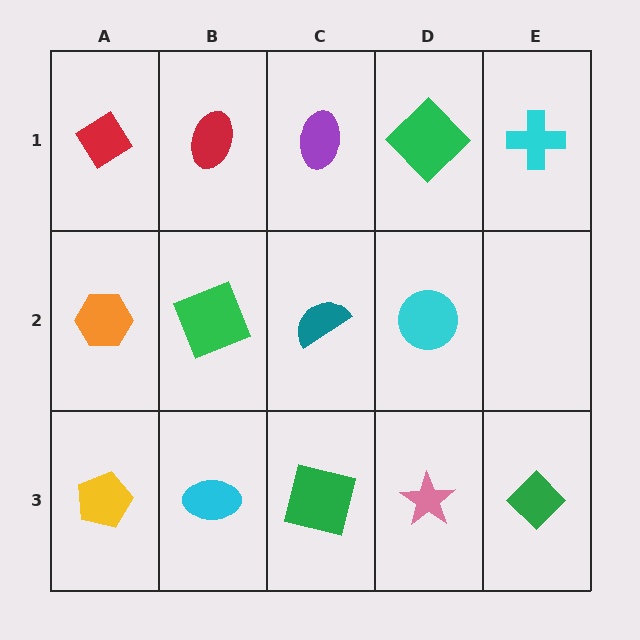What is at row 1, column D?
A green diamond.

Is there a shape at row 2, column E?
No, that cell is empty.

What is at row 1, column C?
A purple ellipse.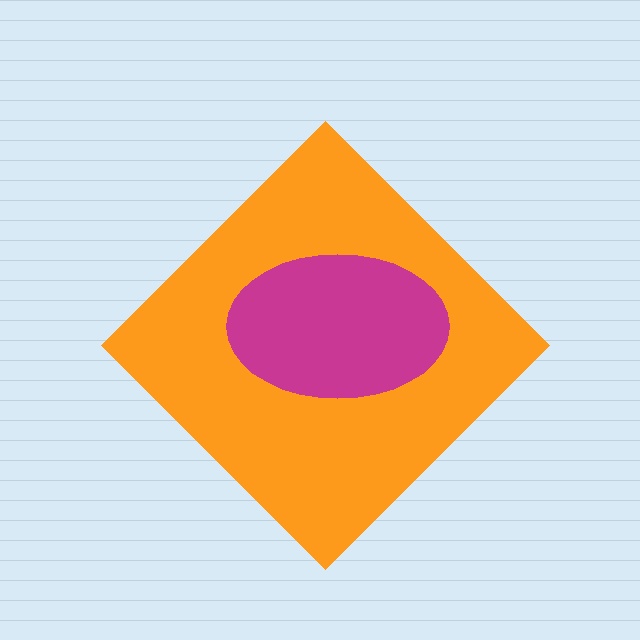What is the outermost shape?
The orange diamond.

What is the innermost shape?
The magenta ellipse.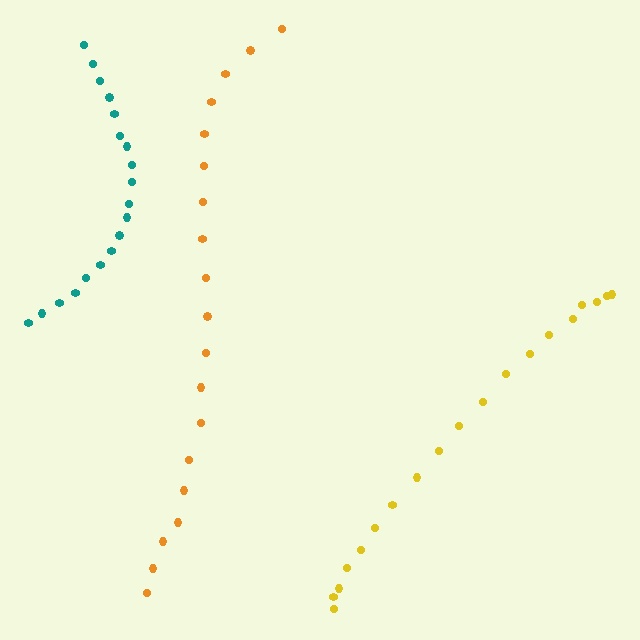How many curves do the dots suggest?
There are 3 distinct paths.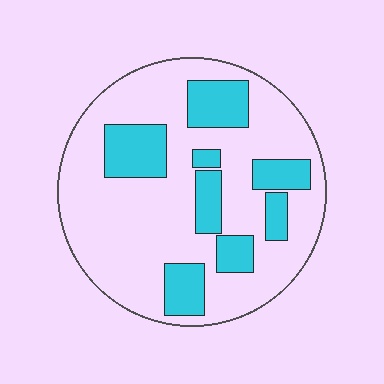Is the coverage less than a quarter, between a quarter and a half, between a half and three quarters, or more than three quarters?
Between a quarter and a half.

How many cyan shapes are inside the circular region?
8.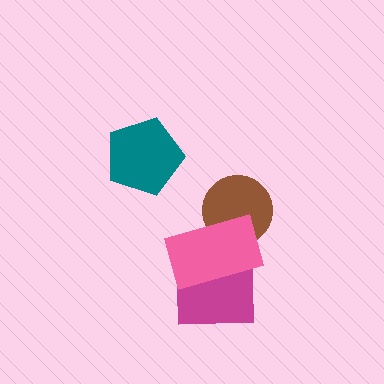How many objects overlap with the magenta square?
1 object overlaps with the magenta square.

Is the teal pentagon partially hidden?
No, no other shape covers it.